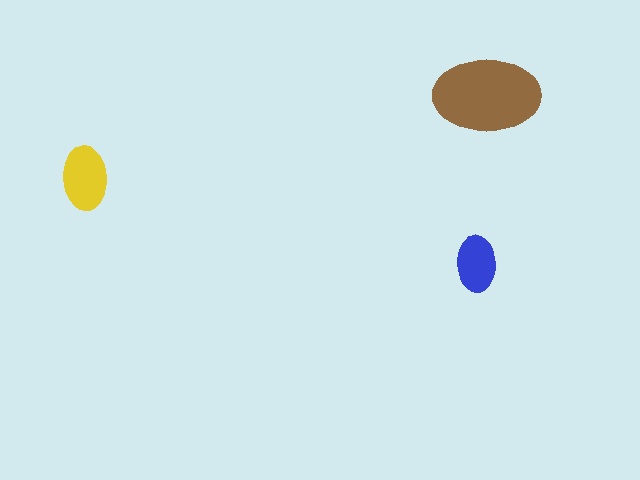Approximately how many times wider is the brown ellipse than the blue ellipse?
About 2 times wider.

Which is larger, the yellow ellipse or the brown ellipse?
The brown one.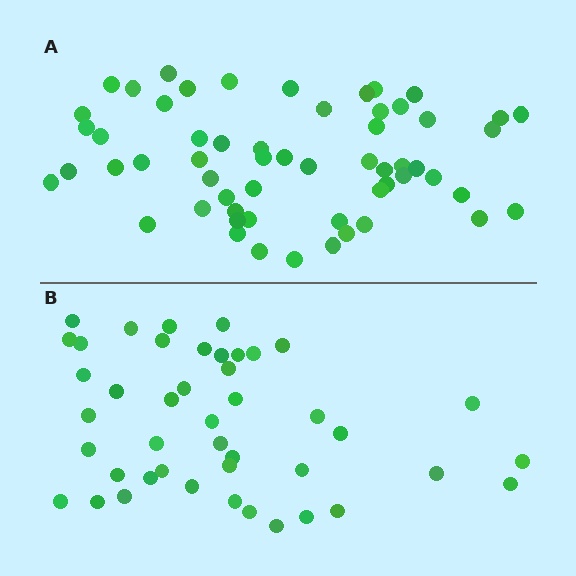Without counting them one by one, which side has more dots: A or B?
Region A (the top region) has more dots.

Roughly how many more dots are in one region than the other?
Region A has approximately 15 more dots than region B.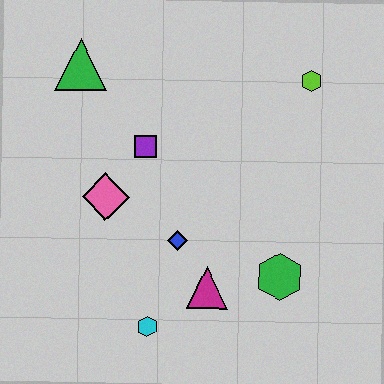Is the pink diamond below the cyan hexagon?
No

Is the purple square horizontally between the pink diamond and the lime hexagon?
Yes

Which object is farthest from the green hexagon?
The green triangle is farthest from the green hexagon.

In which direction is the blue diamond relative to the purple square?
The blue diamond is below the purple square.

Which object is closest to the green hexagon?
The magenta triangle is closest to the green hexagon.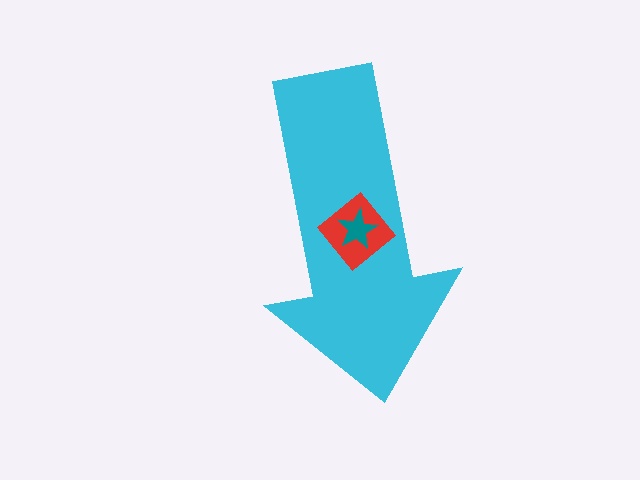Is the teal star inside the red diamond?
Yes.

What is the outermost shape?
The cyan arrow.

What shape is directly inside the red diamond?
The teal star.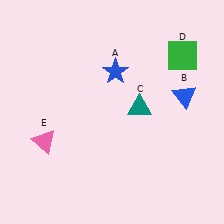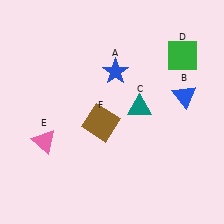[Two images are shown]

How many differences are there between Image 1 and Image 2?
There is 1 difference between the two images.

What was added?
A brown square (F) was added in Image 2.